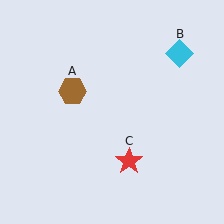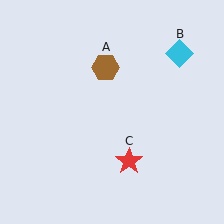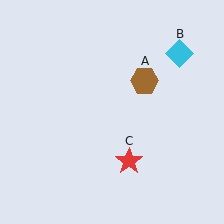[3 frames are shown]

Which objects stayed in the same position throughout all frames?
Cyan diamond (object B) and red star (object C) remained stationary.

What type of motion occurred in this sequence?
The brown hexagon (object A) rotated clockwise around the center of the scene.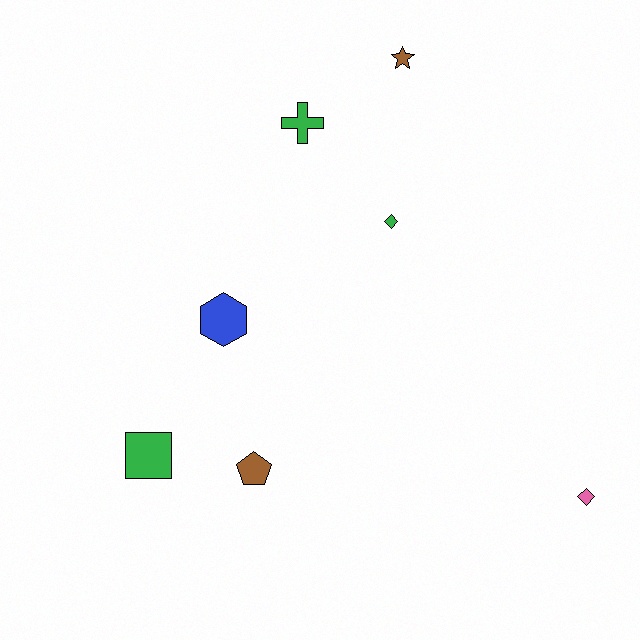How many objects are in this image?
There are 7 objects.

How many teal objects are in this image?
There are no teal objects.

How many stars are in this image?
There is 1 star.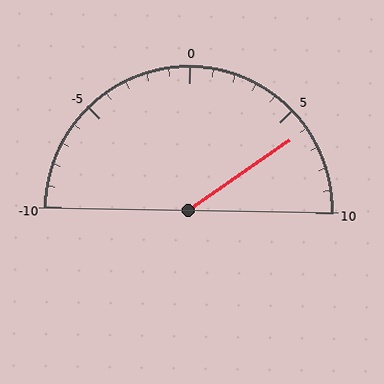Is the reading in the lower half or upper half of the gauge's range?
The reading is in the upper half of the range (-10 to 10).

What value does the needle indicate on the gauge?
The needle indicates approximately 6.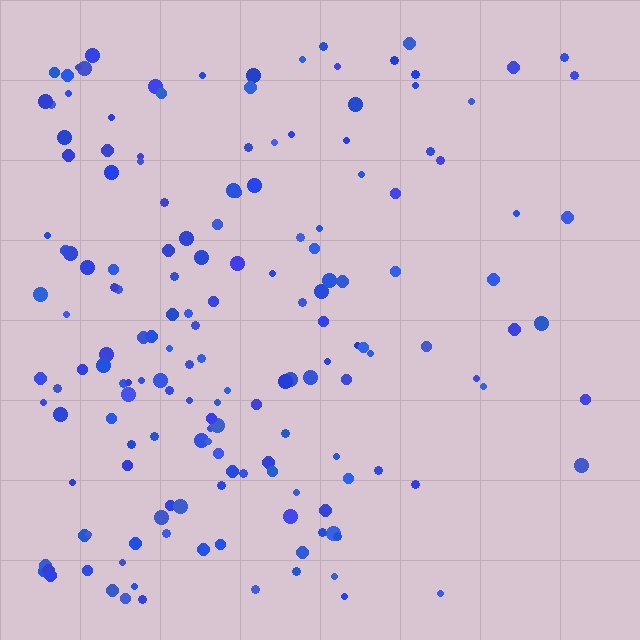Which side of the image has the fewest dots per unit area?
The right.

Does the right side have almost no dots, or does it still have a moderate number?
Still a moderate number, just noticeably fewer than the left.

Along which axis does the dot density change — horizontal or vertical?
Horizontal.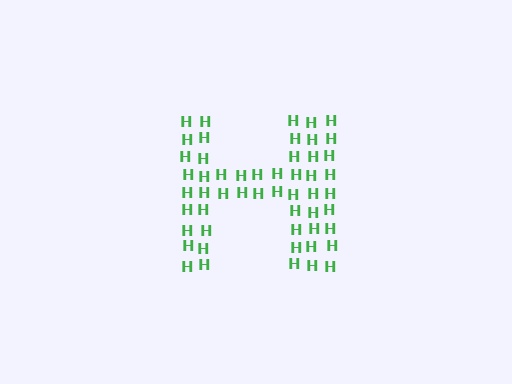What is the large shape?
The large shape is the letter H.